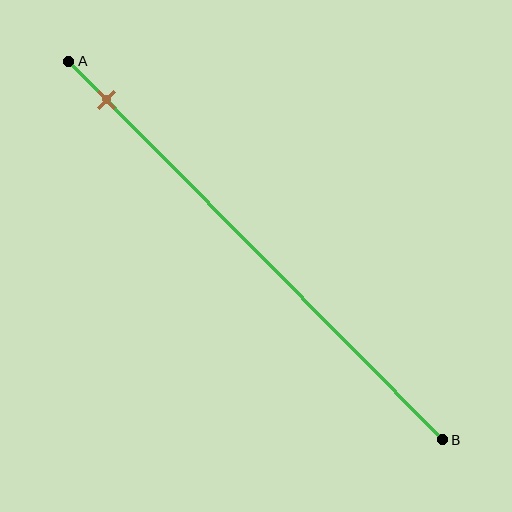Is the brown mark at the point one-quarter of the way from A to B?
No, the mark is at about 10% from A, not at the 25% one-quarter point.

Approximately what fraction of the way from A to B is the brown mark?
The brown mark is approximately 10% of the way from A to B.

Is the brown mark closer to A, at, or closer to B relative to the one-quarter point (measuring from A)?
The brown mark is closer to point A than the one-quarter point of segment AB.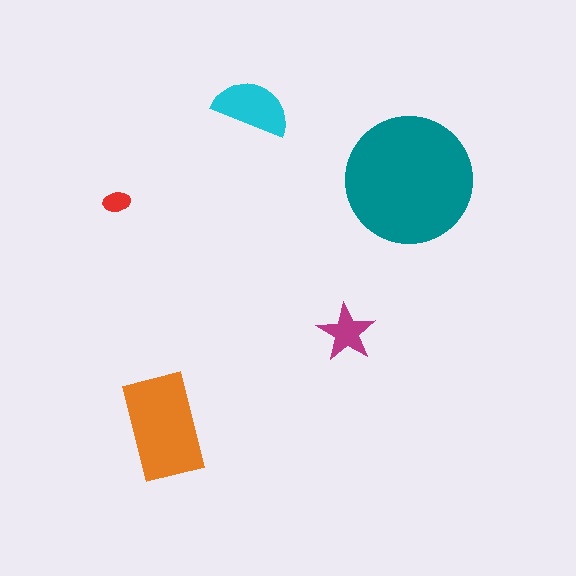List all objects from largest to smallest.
The teal circle, the orange rectangle, the cyan semicircle, the magenta star, the red ellipse.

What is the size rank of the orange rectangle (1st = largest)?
2nd.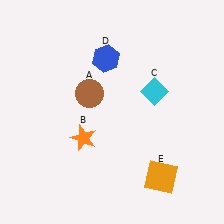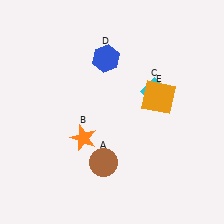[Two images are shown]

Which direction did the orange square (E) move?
The orange square (E) moved up.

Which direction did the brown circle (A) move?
The brown circle (A) moved down.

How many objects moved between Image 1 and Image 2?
2 objects moved between the two images.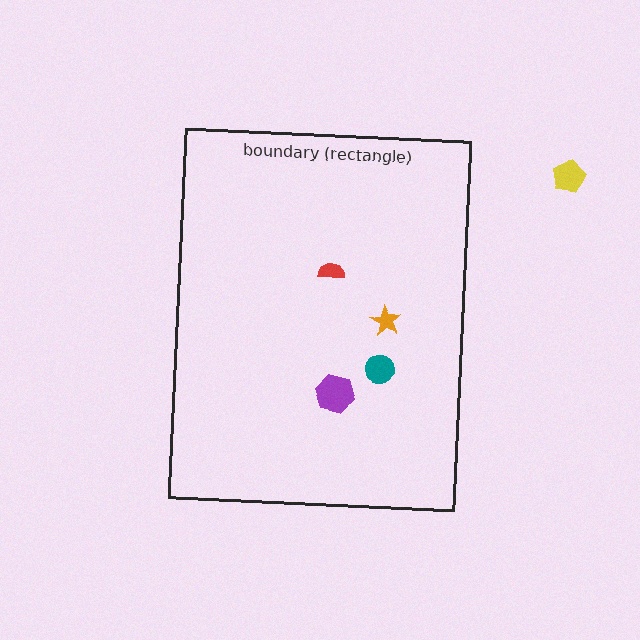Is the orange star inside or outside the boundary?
Inside.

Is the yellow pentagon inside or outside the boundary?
Outside.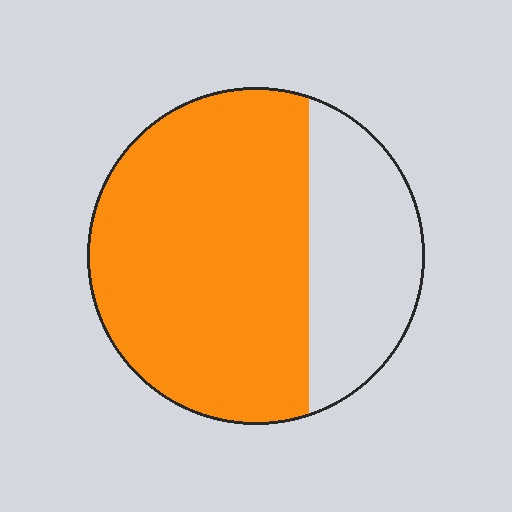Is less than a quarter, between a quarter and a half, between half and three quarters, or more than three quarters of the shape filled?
Between half and three quarters.